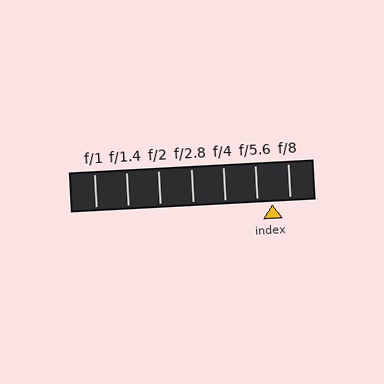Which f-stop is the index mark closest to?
The index mark is closest to f/5.6.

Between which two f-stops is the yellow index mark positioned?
The index mark is between f/5.6 and f/8.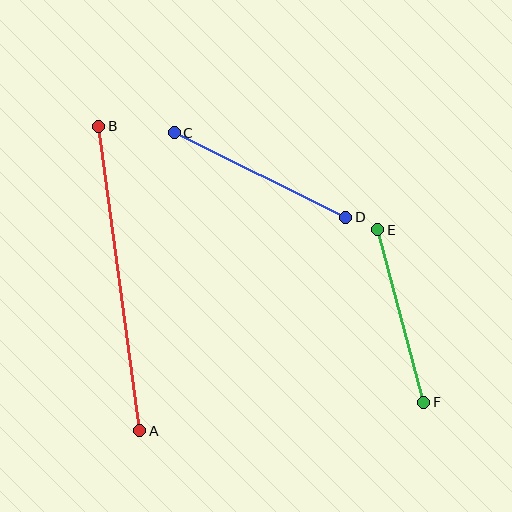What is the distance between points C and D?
The distance is approximately 191 pixels.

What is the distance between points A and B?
The distance is approximately 307 pixels.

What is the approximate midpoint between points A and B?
The midpoint is at approximately (119, 278) pixels.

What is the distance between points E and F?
The distance is approximately 178 pixels.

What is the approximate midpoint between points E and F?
The midpoint is at approximately (401, 316) pixels.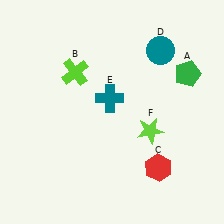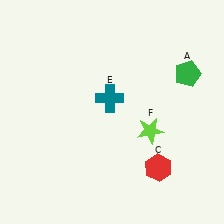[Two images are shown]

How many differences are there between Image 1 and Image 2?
There are 2 differences between the two images.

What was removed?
The lime cross (B), the teal circle (D) were removed in Image 2.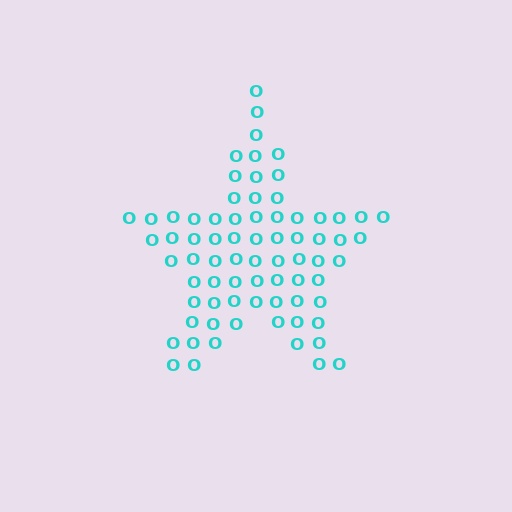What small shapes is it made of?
It is made of small letter O's.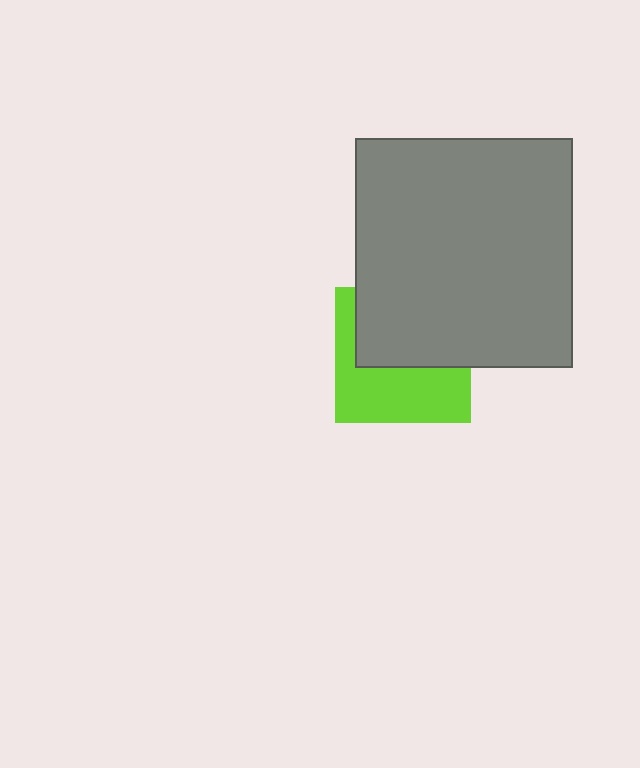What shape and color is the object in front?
The object in front is a gray rectangle.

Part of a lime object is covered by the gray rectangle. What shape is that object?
It is a square.